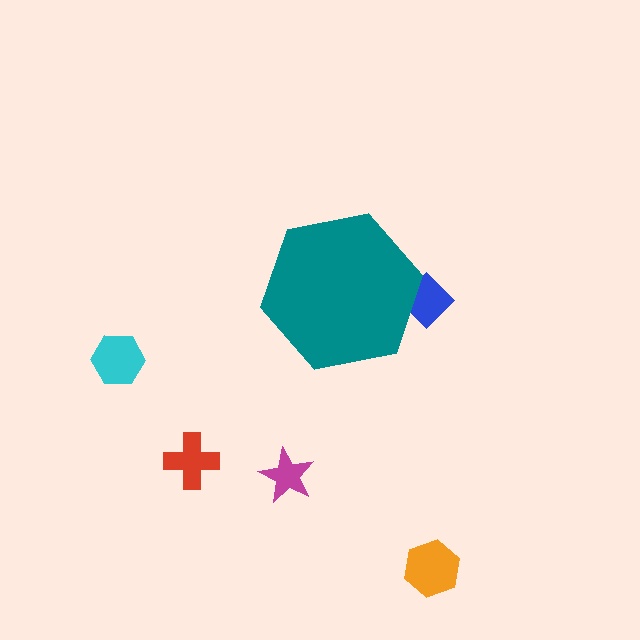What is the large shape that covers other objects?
A teal hexagon.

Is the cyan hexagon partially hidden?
No, the cyan hexagon is fully visible.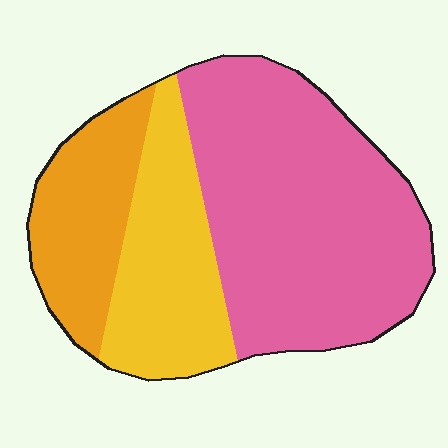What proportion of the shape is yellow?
Yellow covers around 25% of the shape.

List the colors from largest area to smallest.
From largest to smallest: pink, yellow, orange.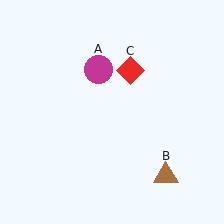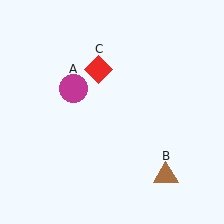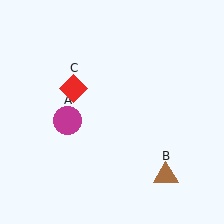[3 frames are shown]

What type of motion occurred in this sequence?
The magenta circle (object A), red diamond (object C) rotated counterclockwise around the center of the scene.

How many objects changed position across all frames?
2 objects changed position: magenta circle (object A), red diamond (object C).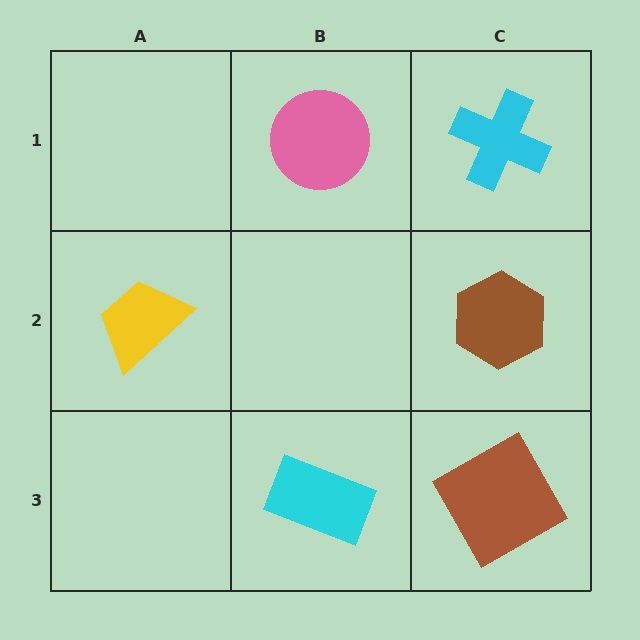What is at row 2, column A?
A yellow trapezoid.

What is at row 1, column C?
A cyan cross.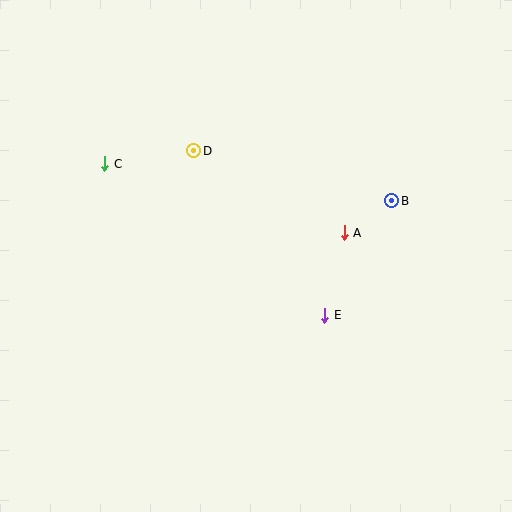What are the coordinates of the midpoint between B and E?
The midpoint between B and E is at (358, 258).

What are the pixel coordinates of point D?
Point D is at (194, 151).